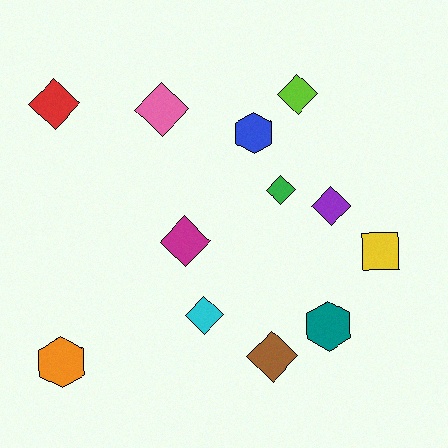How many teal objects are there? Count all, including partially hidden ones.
There is 1 teal object.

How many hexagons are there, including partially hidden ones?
There are 3 hexagons.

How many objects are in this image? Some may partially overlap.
There are 12 objects.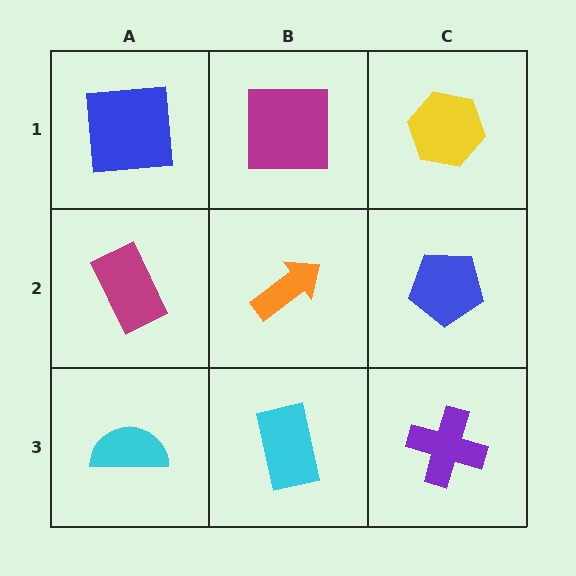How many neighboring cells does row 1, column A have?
2.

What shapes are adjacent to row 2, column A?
A blue square (row 1, column A), a cyan semicircle (row 3, column A), an orange arrow (row 2, column B).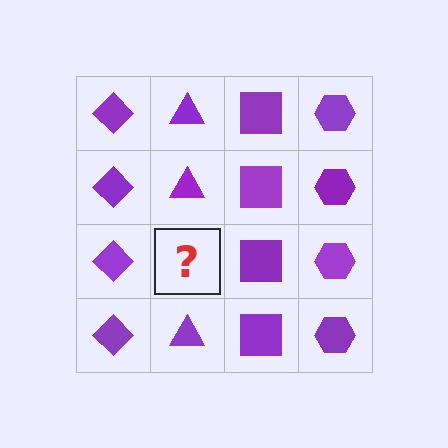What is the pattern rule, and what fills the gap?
The rule is that each column has a consistent shape. The gap should be filled with a purple triangle.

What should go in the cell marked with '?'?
The missing cell should contain a purple triangle.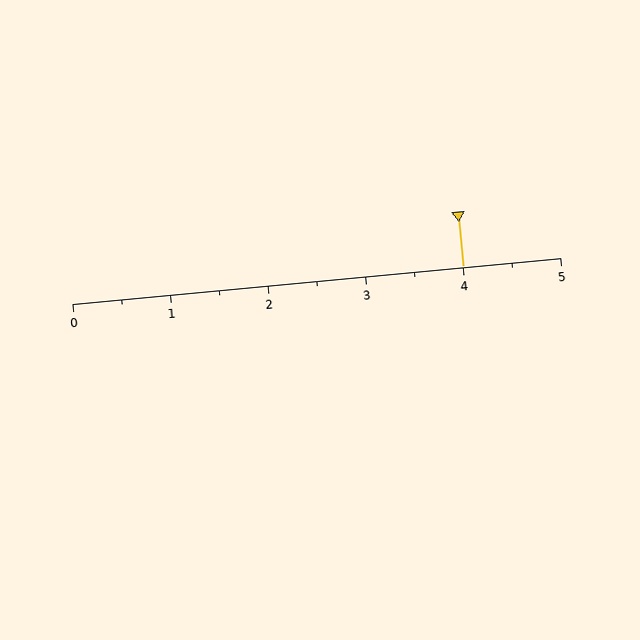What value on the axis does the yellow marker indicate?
The marker indicates approximately 4.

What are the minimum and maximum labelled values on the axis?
The axis runs from 0 to 5.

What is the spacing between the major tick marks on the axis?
The major ticks are spaced 1 apart.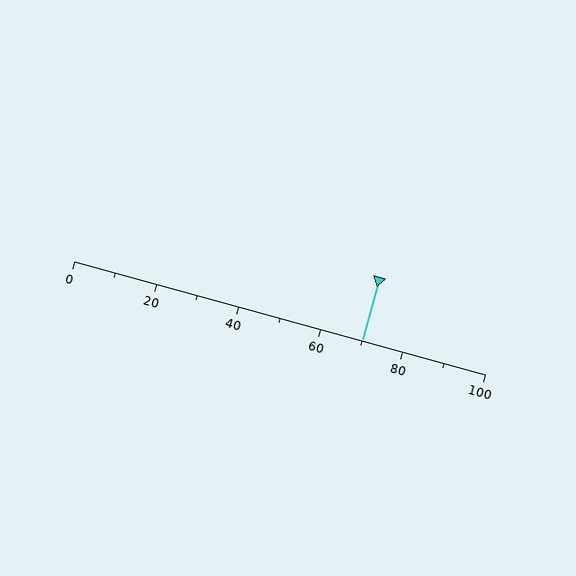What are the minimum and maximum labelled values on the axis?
The axis runs from 0 to 100.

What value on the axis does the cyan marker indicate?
The marker indicates approximately 70.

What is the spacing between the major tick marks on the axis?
The major ticks are spaced 20 apart.